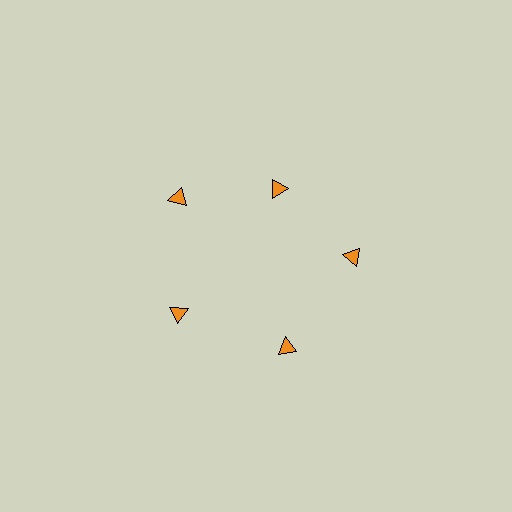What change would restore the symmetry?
The symmetry would be restored by moving it outward, back onto the ring so that all 5 triangles sit at equal angles and equal distance from the center.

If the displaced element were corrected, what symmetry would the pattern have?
It would have 5-fold rotational symmetry — the pattern would map onto itself every 72 degrees.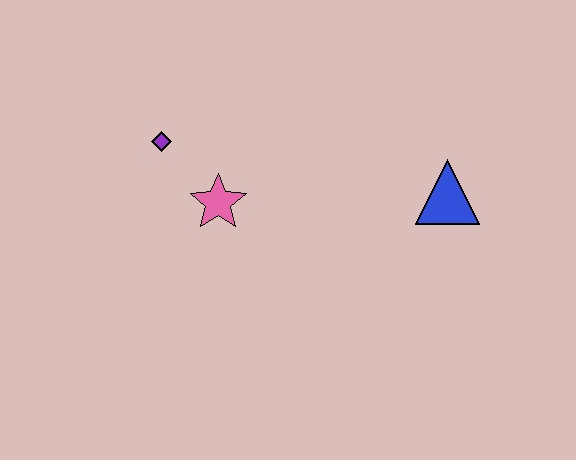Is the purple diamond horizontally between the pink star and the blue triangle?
No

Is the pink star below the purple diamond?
Yes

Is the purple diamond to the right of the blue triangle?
No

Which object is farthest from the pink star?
The blue triangle is farthest from the pink star.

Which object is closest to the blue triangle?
The pink star is closest to the blue triangle.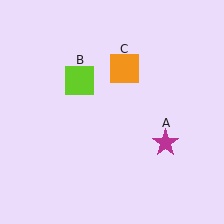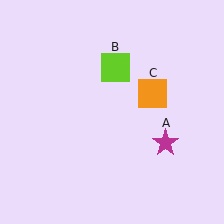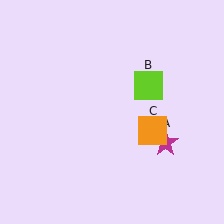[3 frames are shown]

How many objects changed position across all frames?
2 objects changed position: lime square (object B), orange square (object C).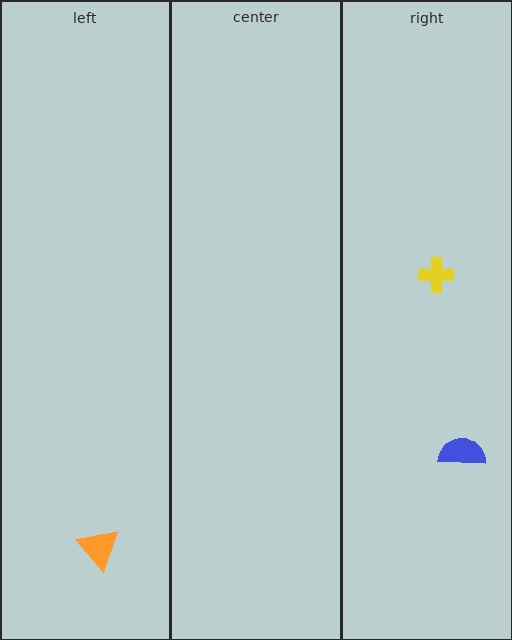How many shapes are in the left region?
1.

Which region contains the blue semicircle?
The right region.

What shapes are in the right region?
The blue semicircle, the yellow cross.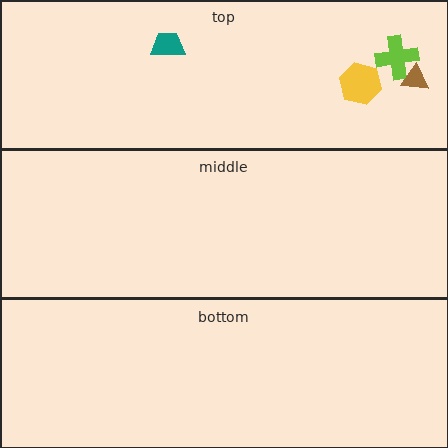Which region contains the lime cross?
The top region.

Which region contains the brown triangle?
The top region.